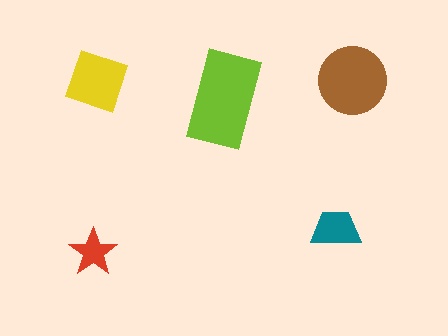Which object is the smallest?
The red star.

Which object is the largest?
The lime rectangle.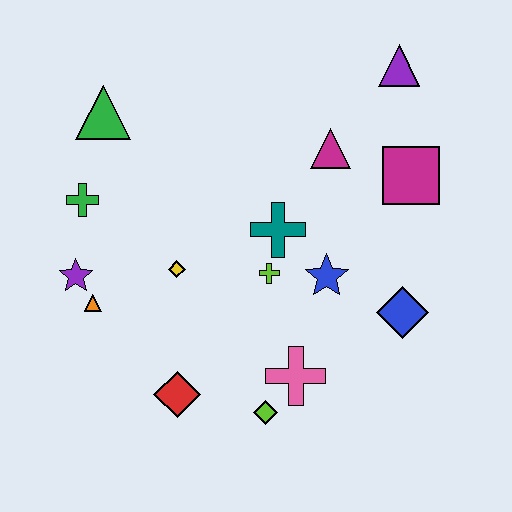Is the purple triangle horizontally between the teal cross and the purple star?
No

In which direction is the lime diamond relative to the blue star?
The lime diamond is below the blue star.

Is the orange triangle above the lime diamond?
Yes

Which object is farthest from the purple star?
The purple triangle is farthest from the purple star.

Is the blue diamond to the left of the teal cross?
No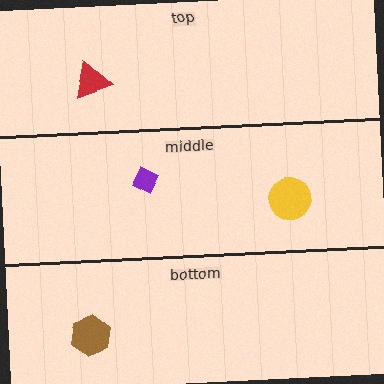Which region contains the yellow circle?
The middle region.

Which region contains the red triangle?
The top region.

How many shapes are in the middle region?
2.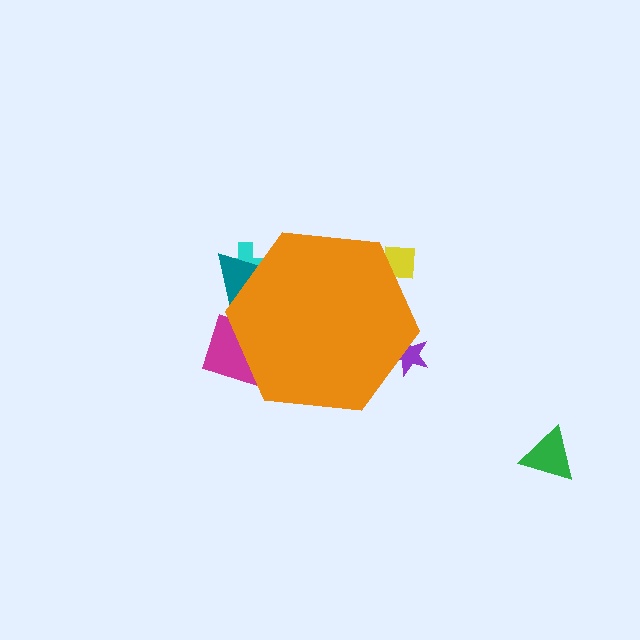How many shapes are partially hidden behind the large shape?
5 shapes are partially hidden.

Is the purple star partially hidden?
Yes, the purple star is partially hidden behind the orange hexagon.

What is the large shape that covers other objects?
An orange hexagon.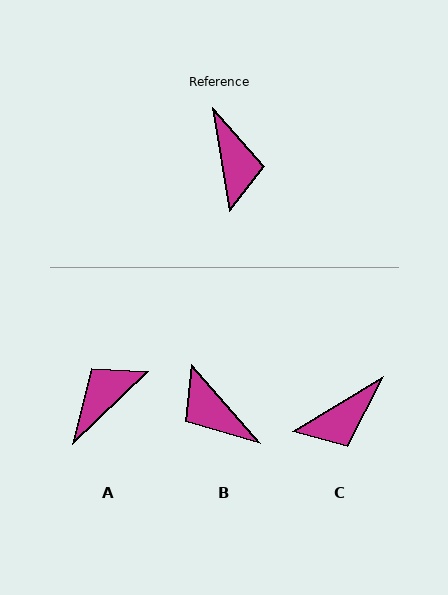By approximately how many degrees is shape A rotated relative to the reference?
Approximately 125 degrees counter-clockwise.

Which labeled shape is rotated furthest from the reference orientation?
B, about 147 degrees away.